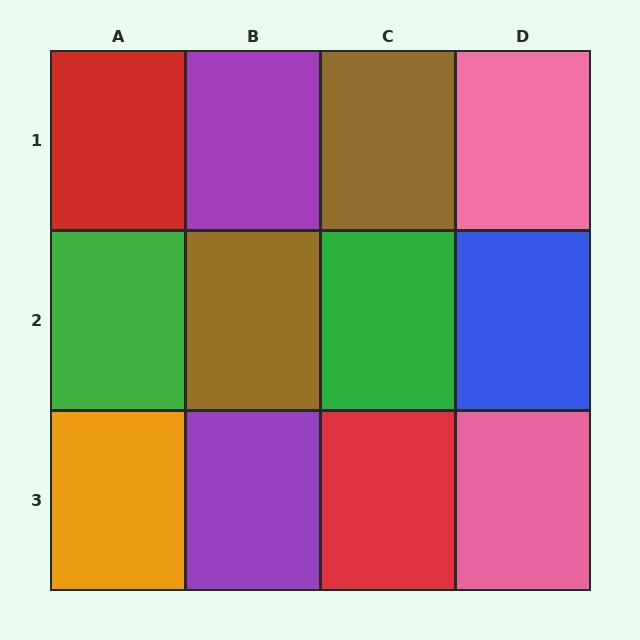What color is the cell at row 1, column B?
Purple.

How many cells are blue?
1 cell is blue.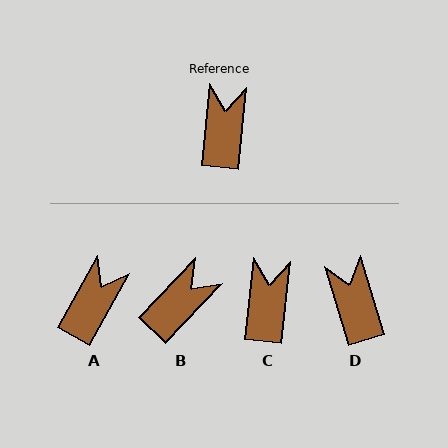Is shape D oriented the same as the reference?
No, it is off by about 22 degrees.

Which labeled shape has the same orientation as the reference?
C.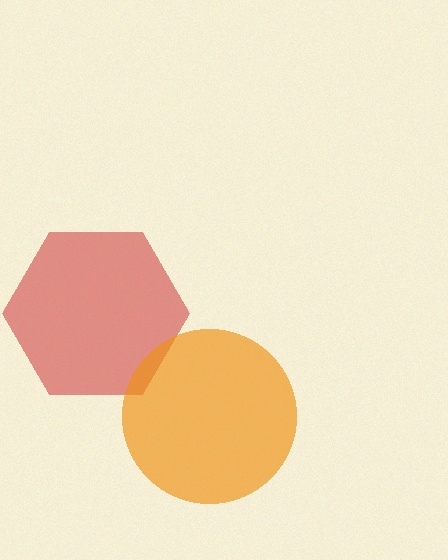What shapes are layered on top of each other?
The layered shapes are: a red hexagon, an orange circle.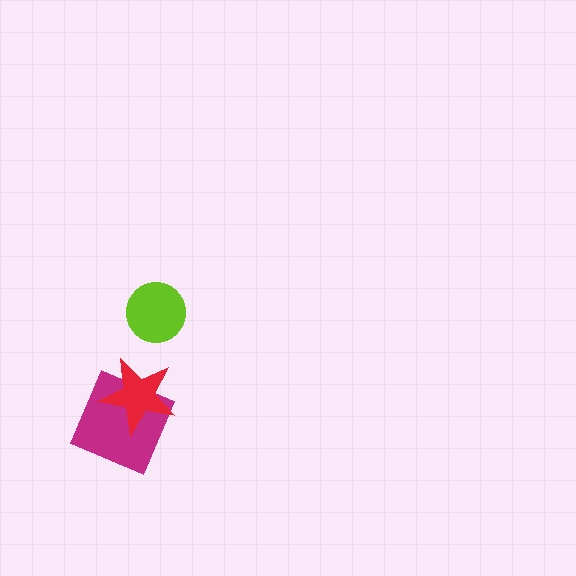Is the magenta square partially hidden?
Yes, it is partially covered by another shape.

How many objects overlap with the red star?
1 object overlaps with the red star.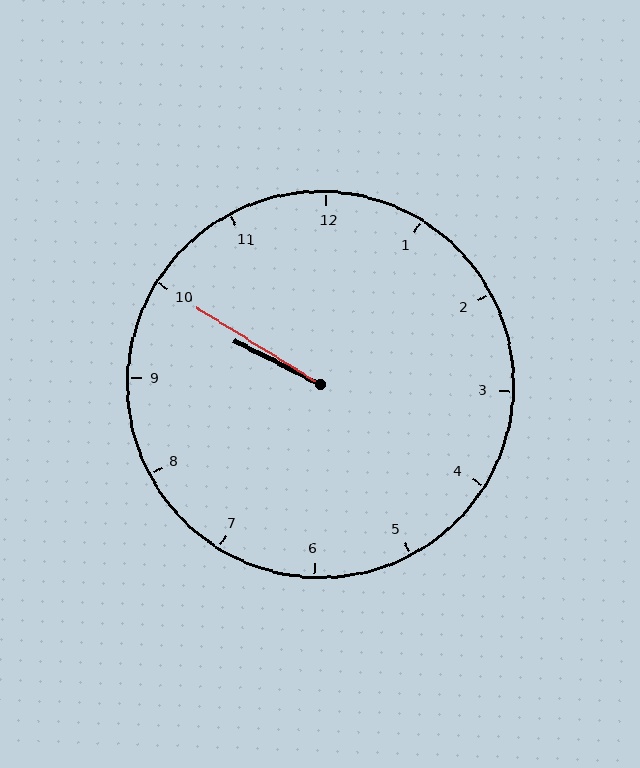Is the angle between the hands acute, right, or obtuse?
It is acute.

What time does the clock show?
9:50.